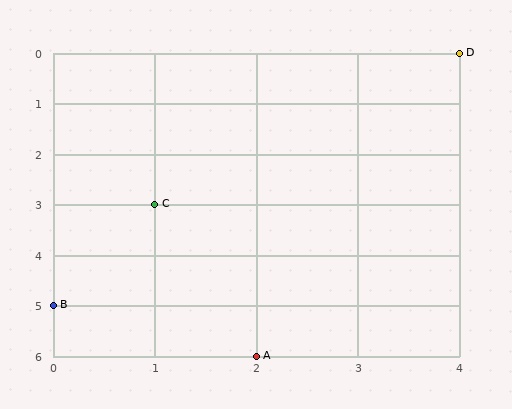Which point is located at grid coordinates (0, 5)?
Point B is at (0, 5).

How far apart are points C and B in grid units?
Points C and B are 1 column and 2 rows apart (about 2.2 grid units diagonally).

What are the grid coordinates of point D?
Point D is at grid coordinates (4, 0).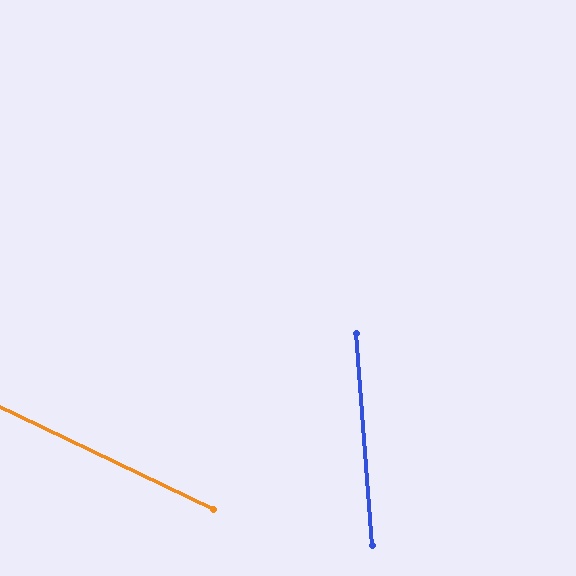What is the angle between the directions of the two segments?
Approximately 60 degrees.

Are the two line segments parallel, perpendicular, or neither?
Neither parallel nor perpendicular — they differ by about 60°.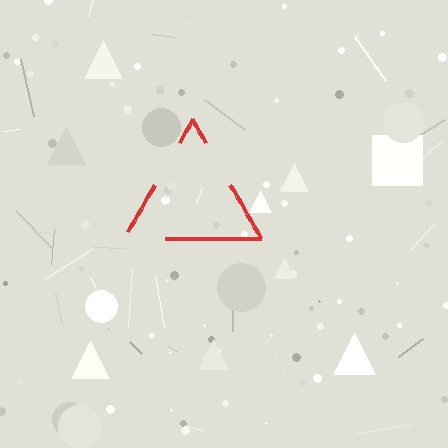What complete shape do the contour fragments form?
The contour fragments form a triangle.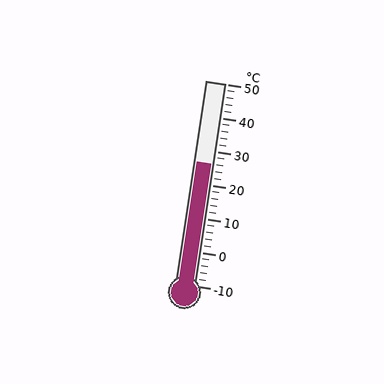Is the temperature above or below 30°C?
The temperature is below 30°C.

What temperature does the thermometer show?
The thermometer shows approximately 26°C.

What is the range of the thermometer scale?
The thermometer scale ranges from -10°C to 50°C.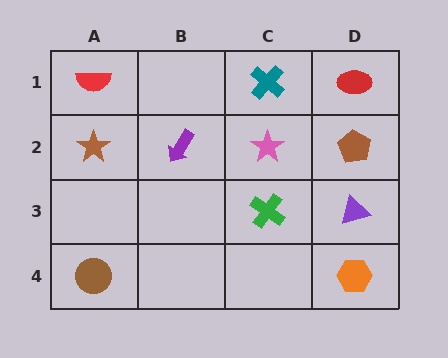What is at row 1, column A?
A red semicircle.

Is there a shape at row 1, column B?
No, that cell is empty.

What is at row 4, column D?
An orange hexagon.